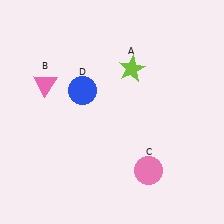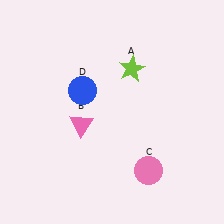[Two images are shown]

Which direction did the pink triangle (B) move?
The pink triangle (B) moved down.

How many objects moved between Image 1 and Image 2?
1 object moved between the two images.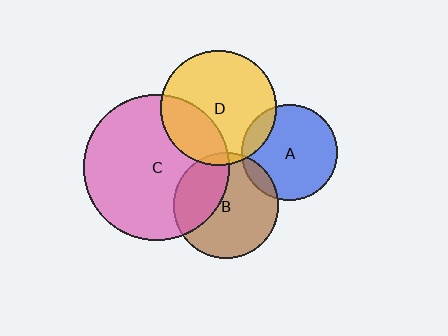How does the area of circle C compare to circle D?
Approximately 1.6 times.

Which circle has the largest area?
Circle C (pink).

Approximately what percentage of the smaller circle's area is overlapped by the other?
Approximately 35%.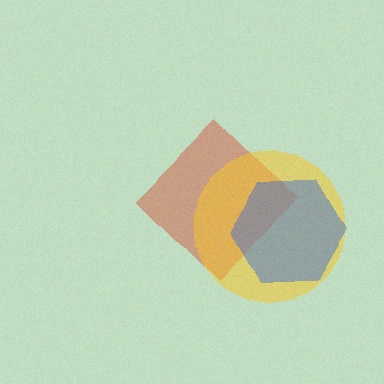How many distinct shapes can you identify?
There are 3 distinct shapes: a red diamond, a yellow circle, a blue hexagon.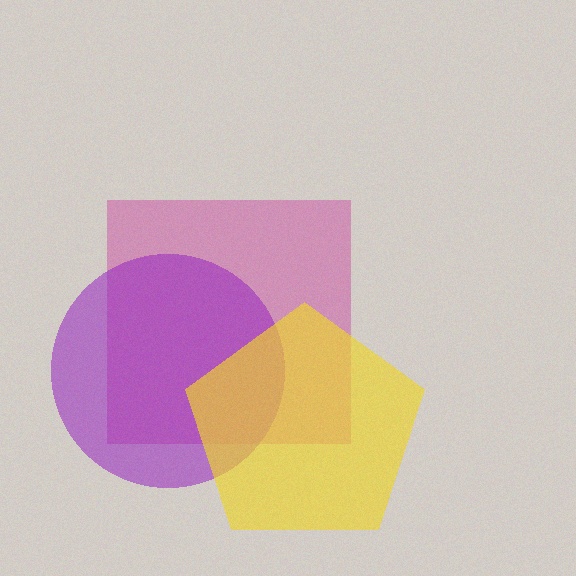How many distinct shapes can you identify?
There are 3 distinct shapes: a magenta square, a purple circle, a yellow pentagon.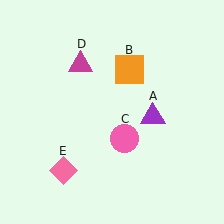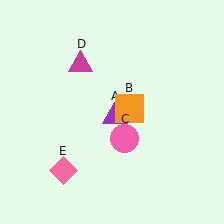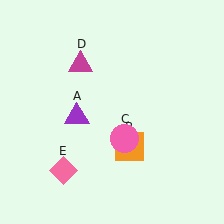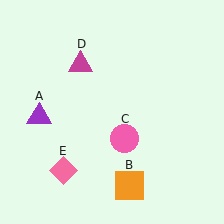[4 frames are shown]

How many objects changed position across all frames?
2 objects changed position: purple triangle (object A), orange square (object B).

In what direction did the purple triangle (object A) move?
The purple triangle (object A) moved left.